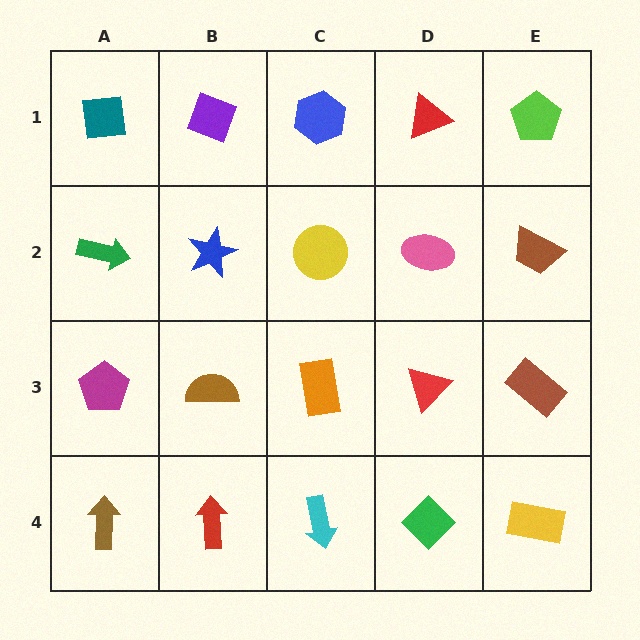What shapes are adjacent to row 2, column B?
A purple diamond (row 1, column B), a brown semicircle (row 3, column B), a green arrow (row 2, column A), a yellow circle (row 2, column C).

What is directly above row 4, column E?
A brown rectangle.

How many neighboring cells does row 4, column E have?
2.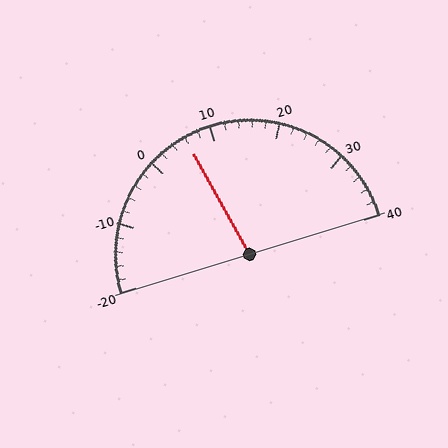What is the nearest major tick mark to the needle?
The nearest major tick mark is 10.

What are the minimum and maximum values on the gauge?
The gauge ranges from -20 to 40.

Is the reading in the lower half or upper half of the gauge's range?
The reading is in the lower half of the range (-20 to 40).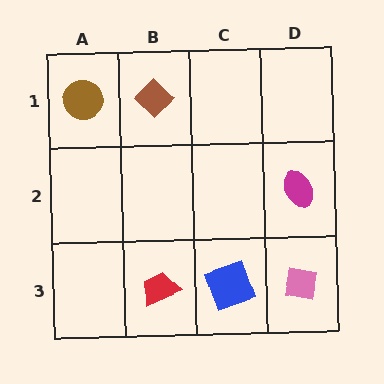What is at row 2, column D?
A magenta ellipse.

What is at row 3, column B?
A red trapezoid.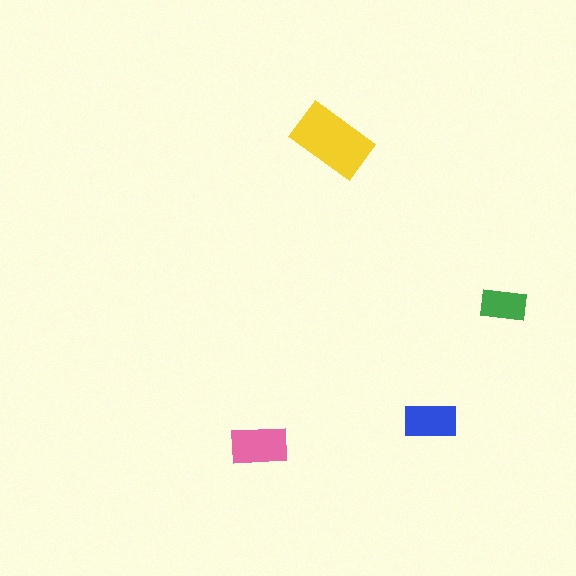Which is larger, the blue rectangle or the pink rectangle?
The pink one.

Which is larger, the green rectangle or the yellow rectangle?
The yellow one.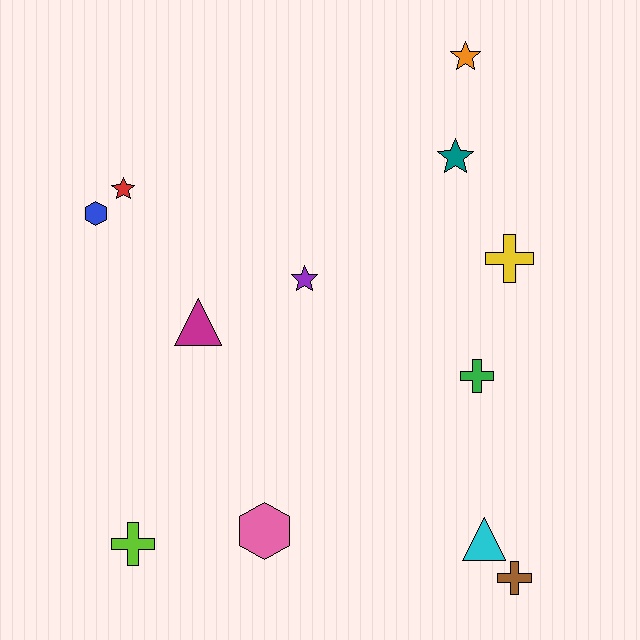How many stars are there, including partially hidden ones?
There are 4 stars.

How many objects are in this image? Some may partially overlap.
There are 12 objects.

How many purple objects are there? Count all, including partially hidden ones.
There is 1 purple object.